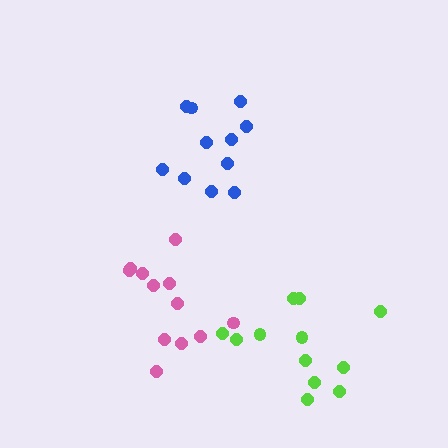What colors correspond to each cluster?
The clusters are colored: blue, pink, lime.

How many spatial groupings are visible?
There are 3 spatial groupings.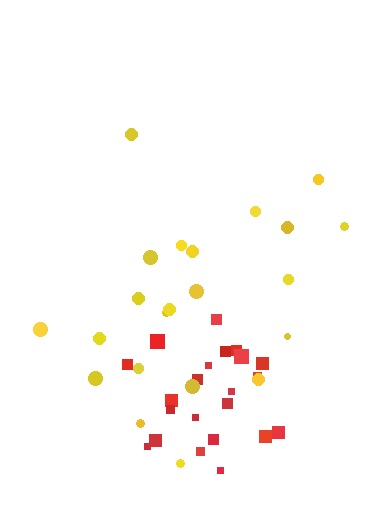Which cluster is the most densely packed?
Red.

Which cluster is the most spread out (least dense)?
Yellow.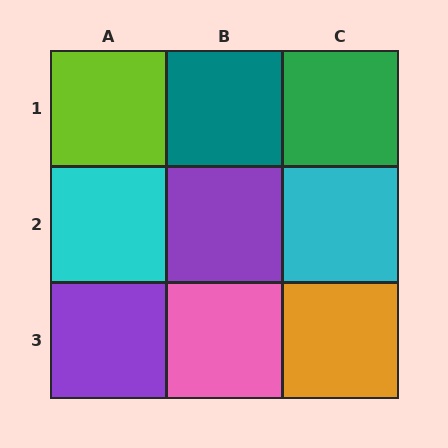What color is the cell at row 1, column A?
Lime.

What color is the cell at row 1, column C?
Green.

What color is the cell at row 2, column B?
Purple.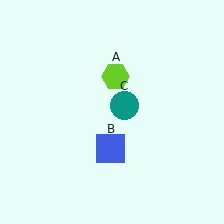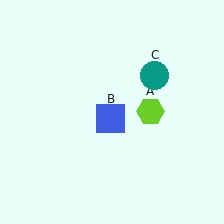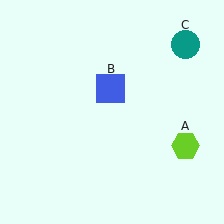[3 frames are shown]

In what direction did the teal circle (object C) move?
The teal circle (object C) moved up and to the right.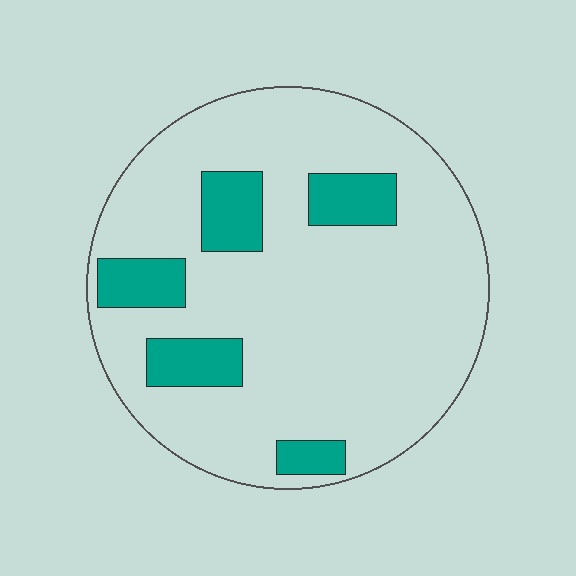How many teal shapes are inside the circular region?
5.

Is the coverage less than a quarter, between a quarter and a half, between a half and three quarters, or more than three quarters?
Less than a quarter.